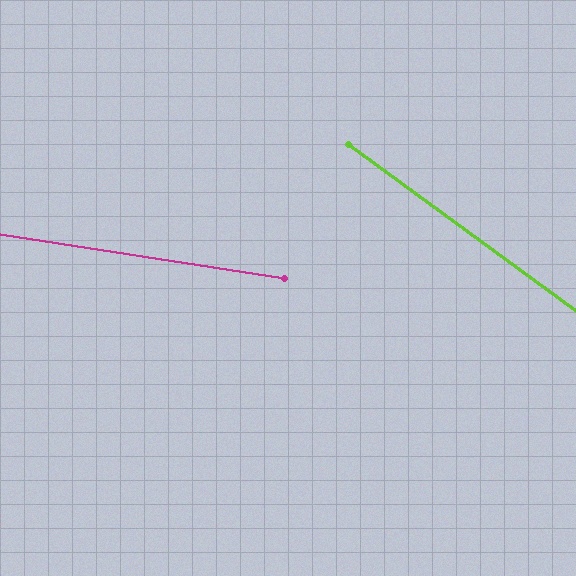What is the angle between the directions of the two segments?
Approximately 27 degrees.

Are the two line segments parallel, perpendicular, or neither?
Neither parallel nor perpendicular — they differ by about 27°.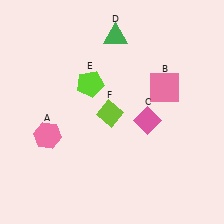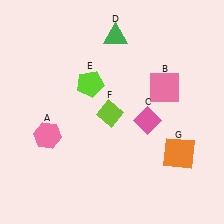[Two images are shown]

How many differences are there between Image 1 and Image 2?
There is 1 difference between the two images.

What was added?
An orange square (G) was added in Image 2.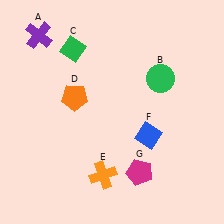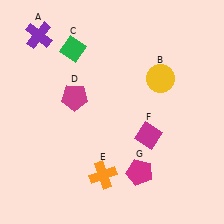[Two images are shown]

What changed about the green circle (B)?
In Image 1, B is green. In Image 2, it changed to yellow.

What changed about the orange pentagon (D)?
In Image 1, D is orange. In Image 2, it changed to magenta.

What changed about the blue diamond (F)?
In Image 1, F is blue. In Image 2, it changed to magenta.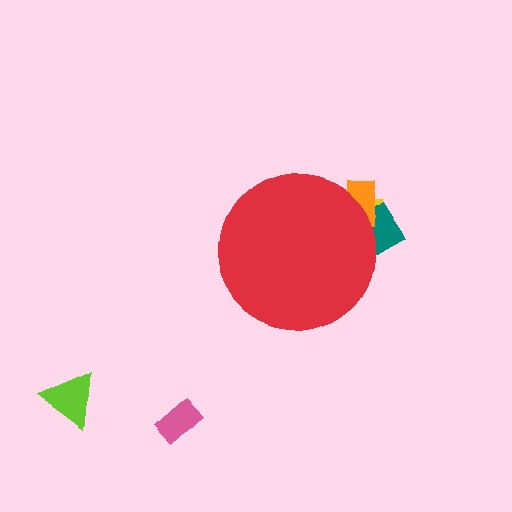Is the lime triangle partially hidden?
No, the lime triangle is fully visible.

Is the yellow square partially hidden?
Yes, the yellow square is partially hidden behind the red circle.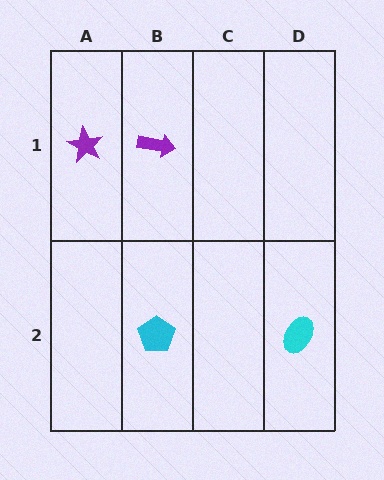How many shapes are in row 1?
2 shapes.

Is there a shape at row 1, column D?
No, that cell is empty.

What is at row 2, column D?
A cyan ellipse.